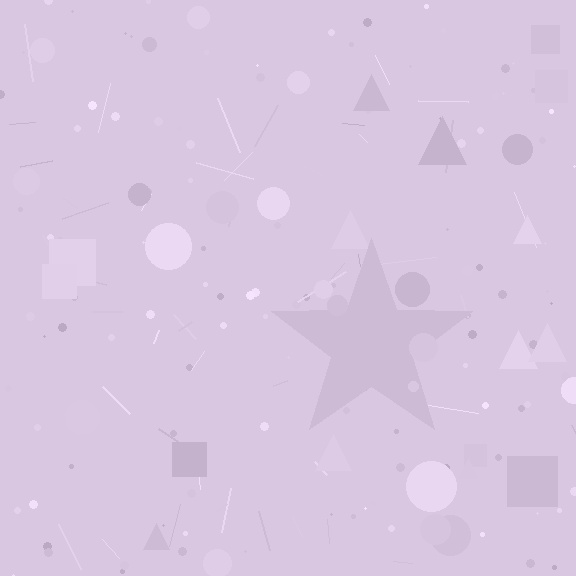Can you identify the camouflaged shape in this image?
The camouflaged shape is a star.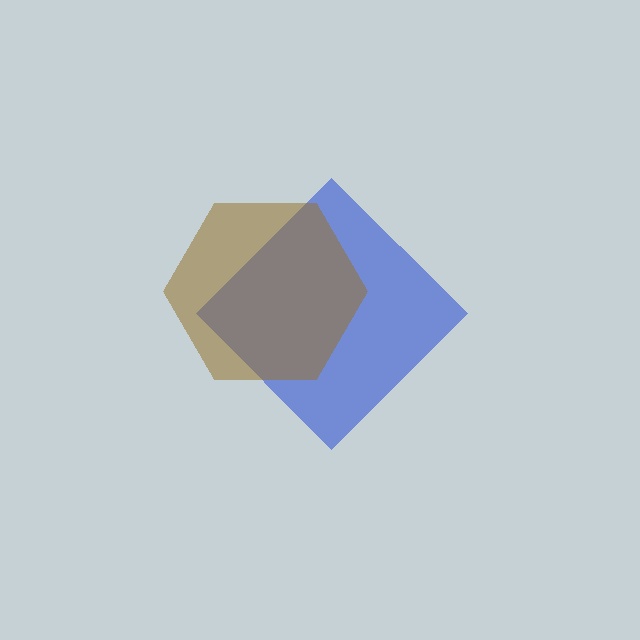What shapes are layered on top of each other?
The layered shapes are: a blue diamond, a brown hexagon.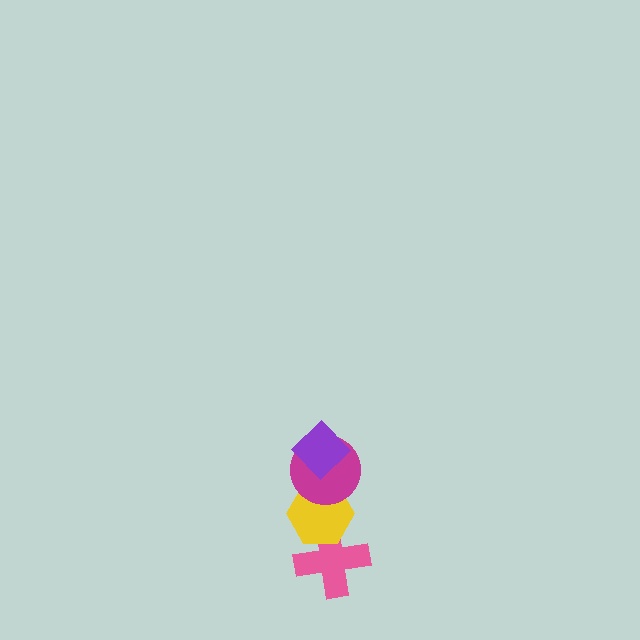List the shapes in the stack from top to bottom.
From top to bottom: the purple diamond, the magenta circle, the yellow hexagon, the pink cross.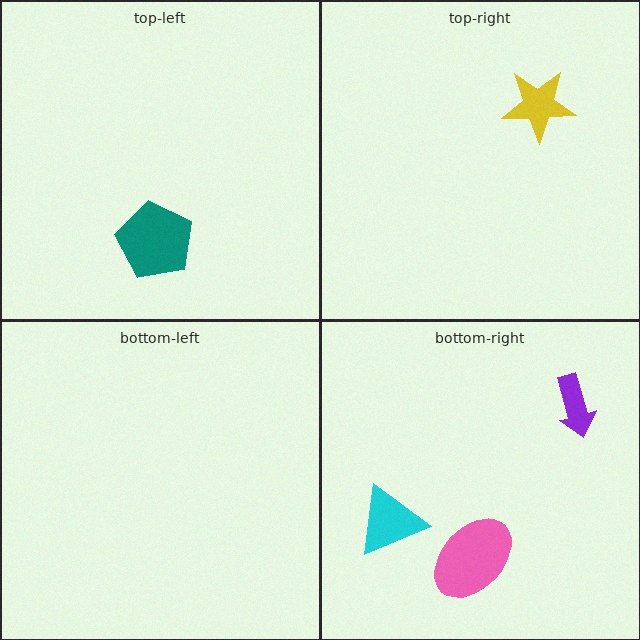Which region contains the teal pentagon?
The top-left region.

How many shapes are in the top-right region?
1.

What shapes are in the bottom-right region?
The cyan triangle, the pink ellipse, the purple arrow.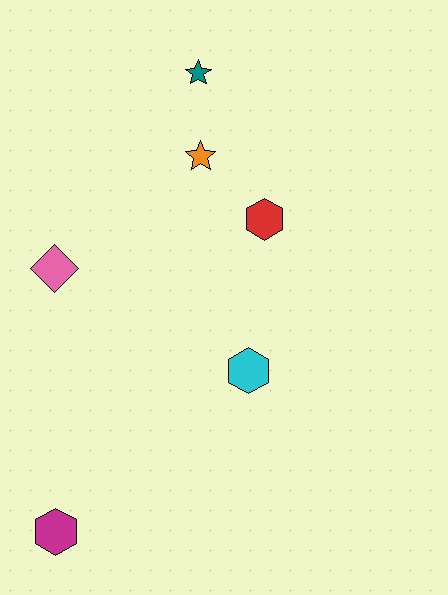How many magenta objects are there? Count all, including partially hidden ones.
There is 1 magenta object.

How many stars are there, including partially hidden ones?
There are 2 stars.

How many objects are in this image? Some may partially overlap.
There are 6 objects.